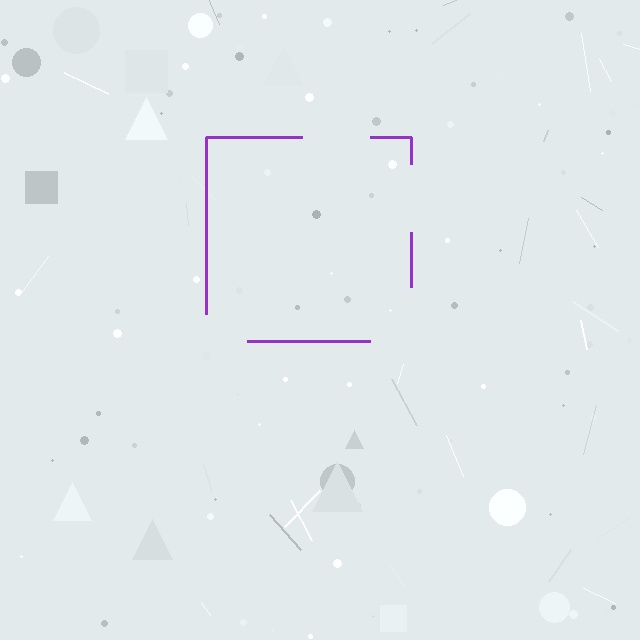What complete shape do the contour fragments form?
The contour fragments form a square.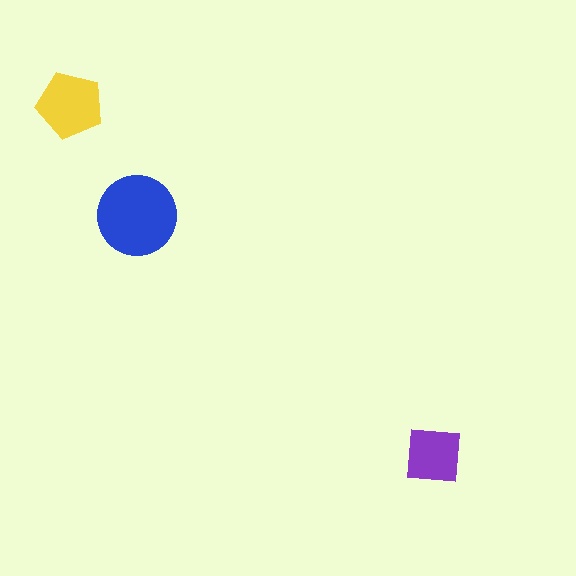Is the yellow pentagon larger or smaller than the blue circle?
Smaller.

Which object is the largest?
The blue circle.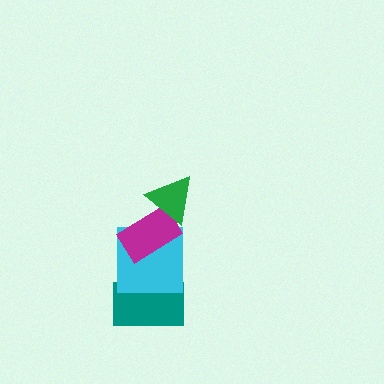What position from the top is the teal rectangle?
The teal rectangle is 4th from the top.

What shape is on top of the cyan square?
The magenta rectangle is on top of the cyan square.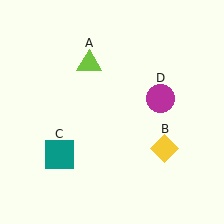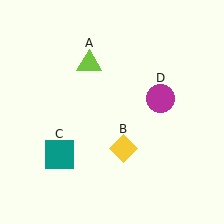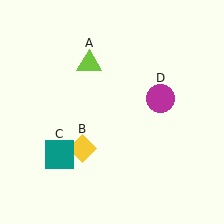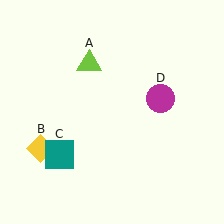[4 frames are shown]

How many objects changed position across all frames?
1 object changed position: yellow diamond (object B).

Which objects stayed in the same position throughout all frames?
Lime triangle (object A) and teal square (object C) and magenta circle (object D) remained stationary.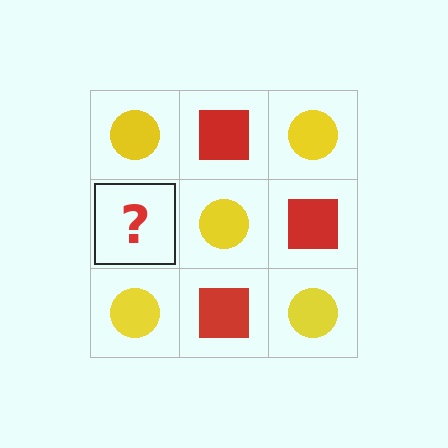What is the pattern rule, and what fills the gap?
The rule is that it alternates yellow circle and red square in a checkerboard pattern. The gap should be filled with a red square.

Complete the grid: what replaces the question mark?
The question mark should be replaced with a red square.